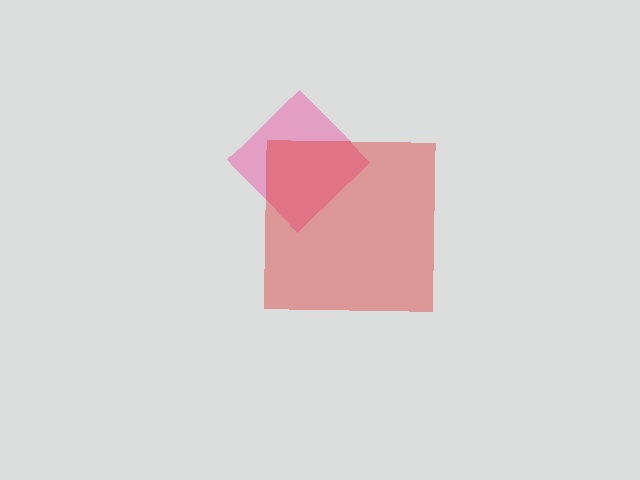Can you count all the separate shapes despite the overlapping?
Yes, there are 2 separate shapes.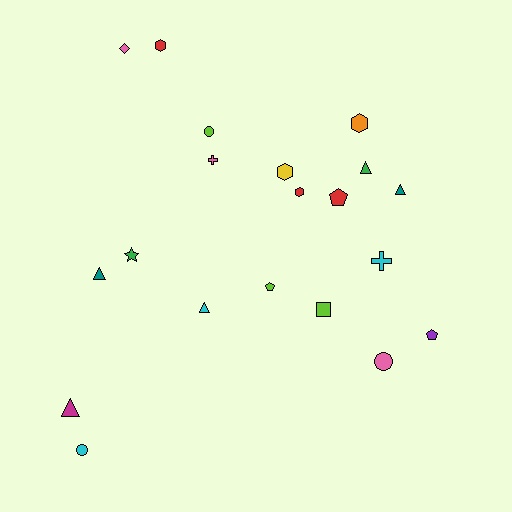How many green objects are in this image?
There are 2 green objects.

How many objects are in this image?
There are 20 objects.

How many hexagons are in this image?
There are 4 hexagons.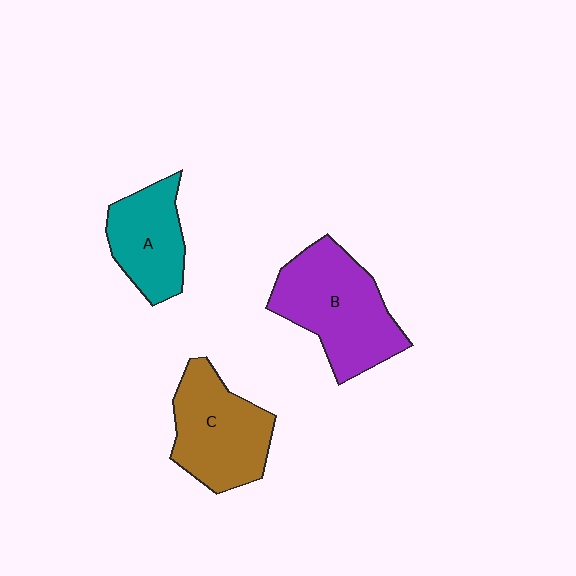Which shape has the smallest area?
Shape A (teal).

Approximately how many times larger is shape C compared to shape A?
Approximately 1.3 times.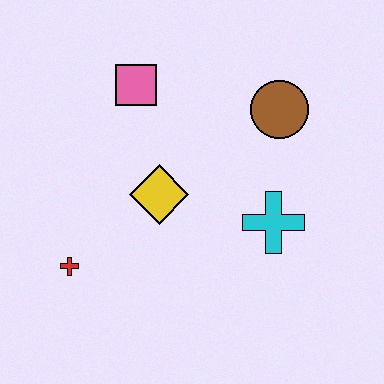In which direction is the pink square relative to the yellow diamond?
The pink square is above the yellow diamond.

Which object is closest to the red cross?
The yellow diamond is closest to the red cross.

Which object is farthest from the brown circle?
The red cross is farthest from the brown circle.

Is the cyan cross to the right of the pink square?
Yes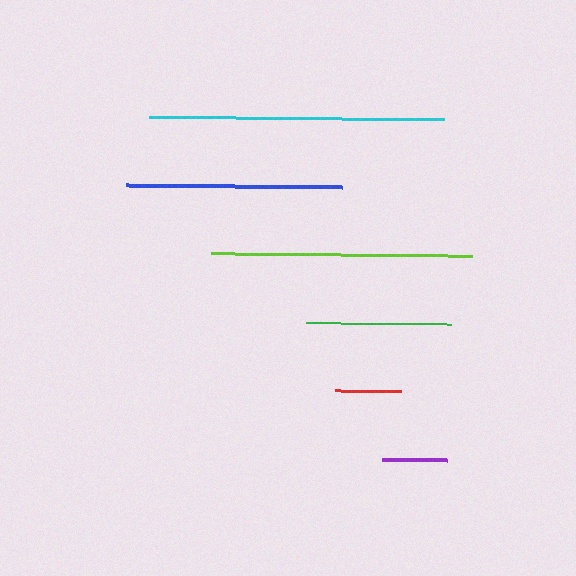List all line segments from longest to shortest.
From longest to shortest: cyan, lime, blue, green, red, purple.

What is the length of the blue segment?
The blue segment is approximately 215 pixels long.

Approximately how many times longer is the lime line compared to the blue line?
The lime line is approximately 1.2 times the length of the blue line.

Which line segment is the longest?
The cyan line is the longest at approximately 295 pixels.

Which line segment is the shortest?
The purple line is the shortest at approximately 65 pixels.